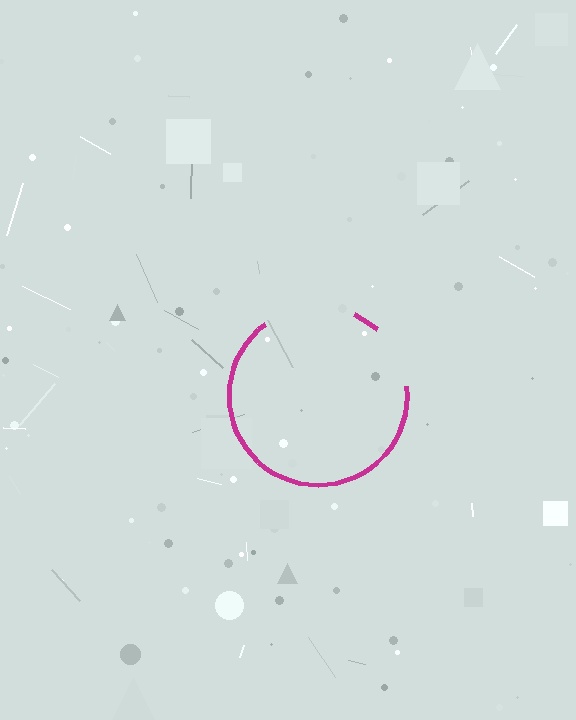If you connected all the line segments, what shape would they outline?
They would outline a circle.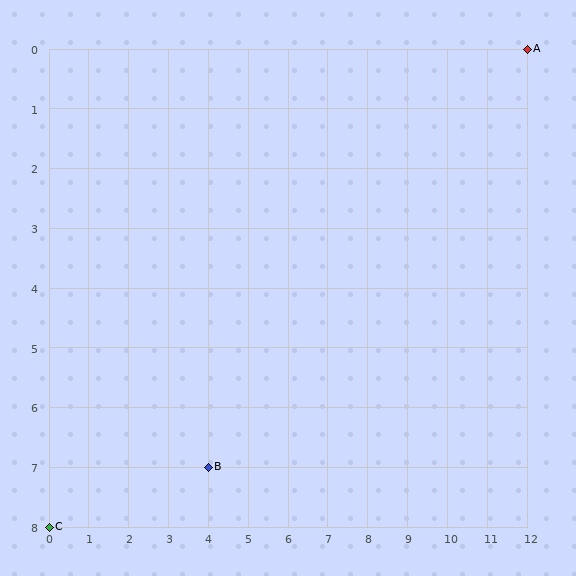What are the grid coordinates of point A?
Point A is at grid coordinates (12, 0).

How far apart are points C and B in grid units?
Points C and B are 4 columns and 1 row apart (about 4.1 grid units diagonally).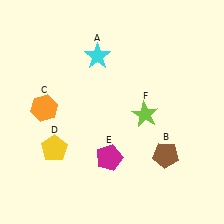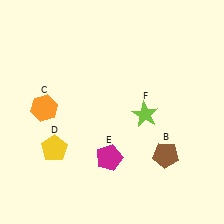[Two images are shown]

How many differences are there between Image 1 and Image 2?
There is 1 difference between the two images.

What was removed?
The cyan star (A) was removed in Image 2.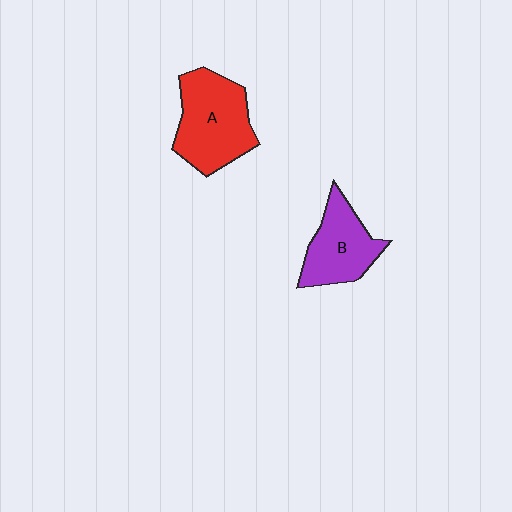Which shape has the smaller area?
Shape B (purple).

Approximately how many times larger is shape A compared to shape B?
Approximately 1.3 times.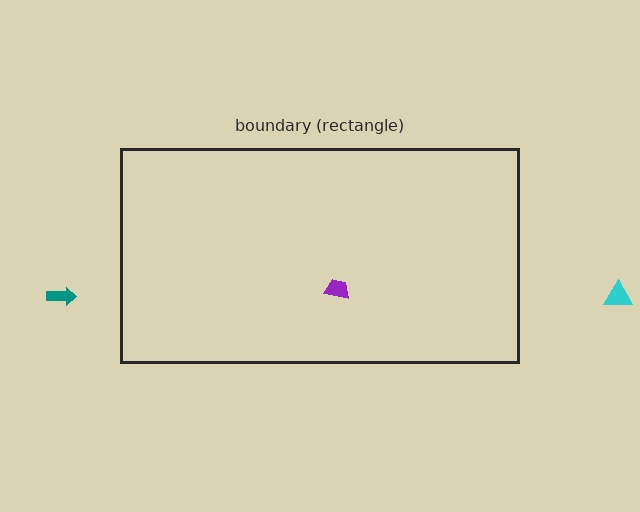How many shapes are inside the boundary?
1 inside, 2 outside.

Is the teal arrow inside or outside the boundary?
Outside.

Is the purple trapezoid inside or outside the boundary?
Inside.